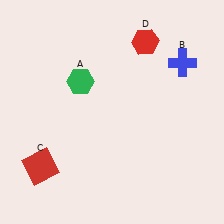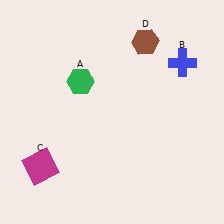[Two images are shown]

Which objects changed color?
C changed from red to magenta. D changed from red to brown.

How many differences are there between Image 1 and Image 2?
There are 2 differences between the two images.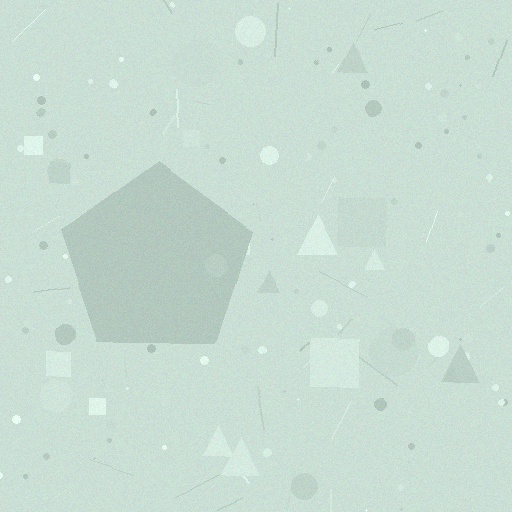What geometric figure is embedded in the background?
A pentagon is embedded in the background.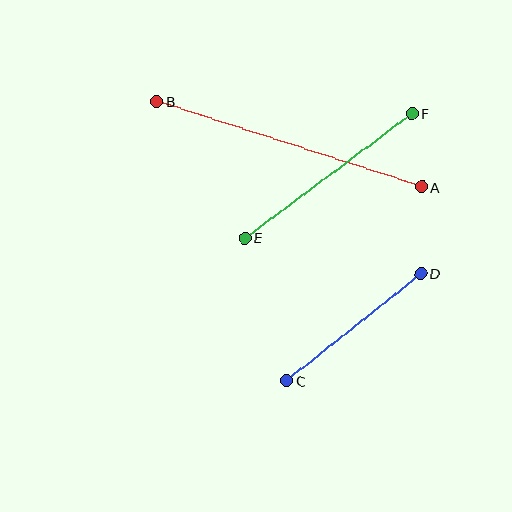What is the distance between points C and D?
The distance is approximately 172 pixels.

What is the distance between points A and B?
The distance is approximately 278 pixels.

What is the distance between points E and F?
The distance is approximately 208 pixels.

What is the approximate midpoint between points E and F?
The midpoint is at approximately (328, 176) pixels.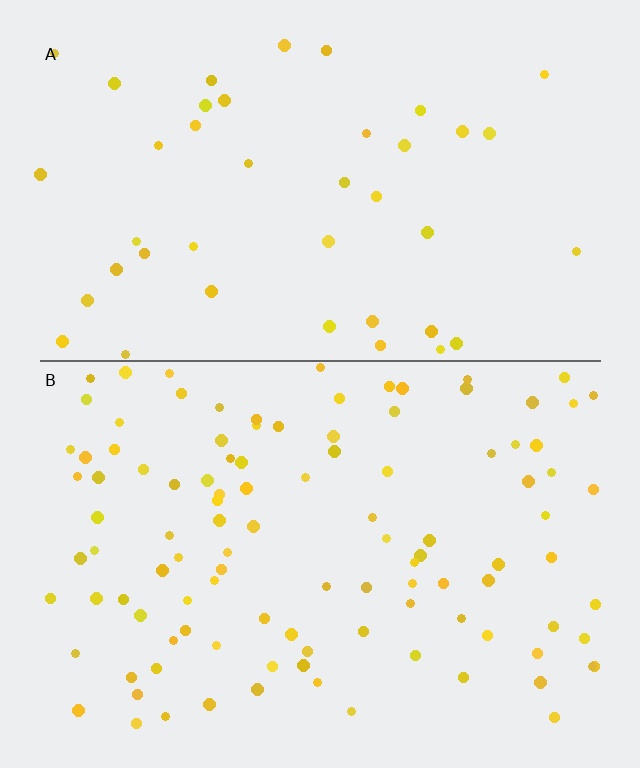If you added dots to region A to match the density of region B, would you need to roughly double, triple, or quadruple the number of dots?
Approximately triple.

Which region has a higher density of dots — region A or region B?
B (the bottom).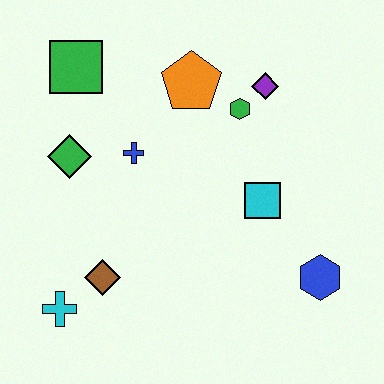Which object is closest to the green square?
The green diamond is closest to the green square.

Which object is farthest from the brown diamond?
The purple diamond is farthest from the brown diamond.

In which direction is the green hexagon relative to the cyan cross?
The green hexagon is above the cyan cross.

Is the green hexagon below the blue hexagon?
No